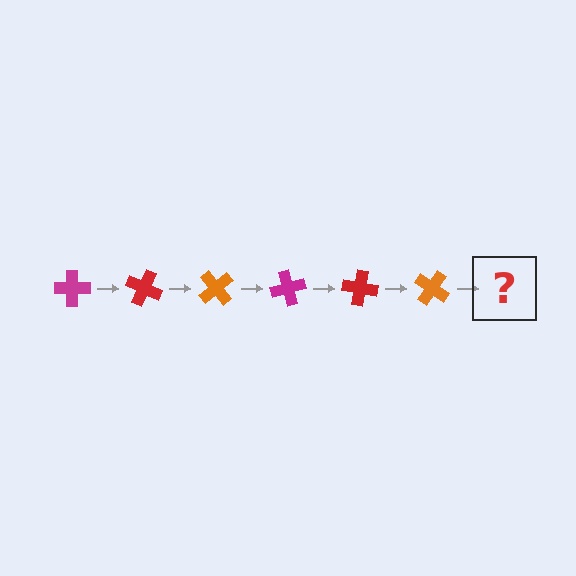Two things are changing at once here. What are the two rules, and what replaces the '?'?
The two rules are that it rotates 25 degrees each step and the color cycles through magenta, red, and orange. The '?' should be a magenta cross, rotated 150 degrees from the start.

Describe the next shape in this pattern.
It should be a magenta cross, rotated 150 degrees from the start.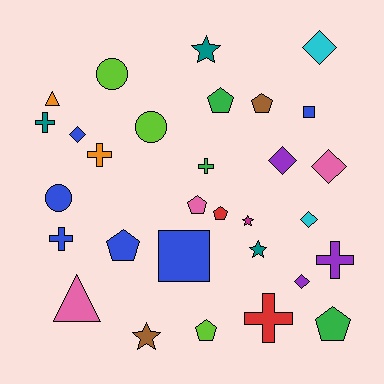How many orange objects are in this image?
There are 2 orange objects.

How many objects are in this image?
There are 30 objects.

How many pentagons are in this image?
There are 7 pentagons.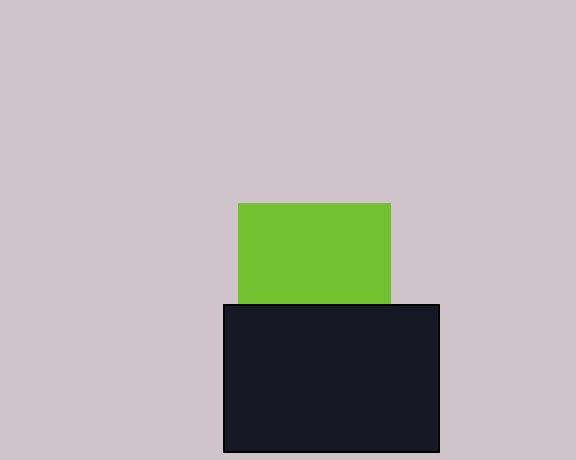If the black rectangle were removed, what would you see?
You would see the complete lime square.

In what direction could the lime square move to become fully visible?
The lime square could move up. That would shift it out from behind the black rectangle entirely.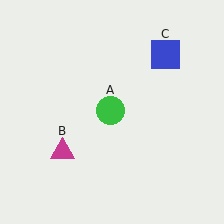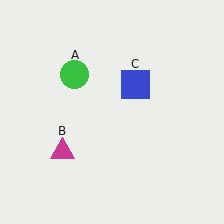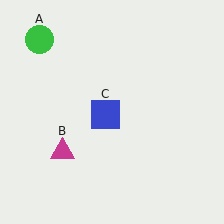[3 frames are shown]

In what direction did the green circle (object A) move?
The green circle (object A) moved up and to the left.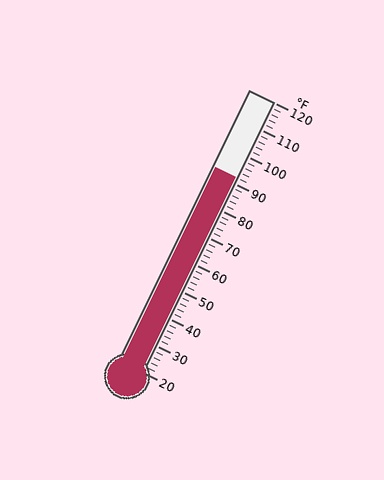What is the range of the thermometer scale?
The thermometer scale ranges from 20°F to 120°F.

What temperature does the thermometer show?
The thermometer shows approximately 92°F.